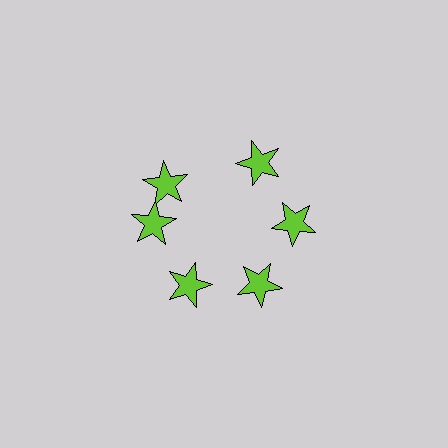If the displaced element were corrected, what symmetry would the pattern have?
It would have 6-fold rotational symmetry — the pattern would map onto itself every 60 degrees.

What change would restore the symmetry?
The symmetry would be restored by rotating it back into even spacing with its neighbors so that all 6 stars sit at equal angles and equal distance from the center.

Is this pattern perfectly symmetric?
No. The 6 lime stars are arranged in a ring, but one element near the 11 o'clock position is rotated out of alignment along the ring, breaking the 6-fold rotational symmetry.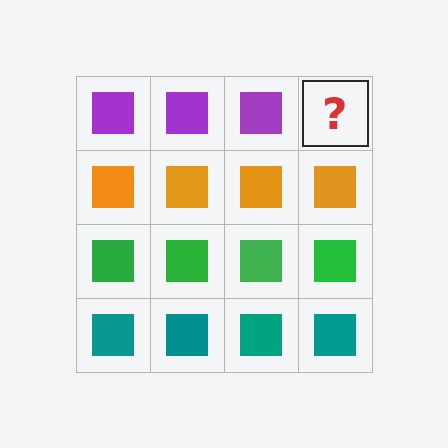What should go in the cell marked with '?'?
The missing cell should contain a purple square.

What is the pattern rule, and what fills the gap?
The rule is that each row has a consistent color. The gap should be filled with a purple square.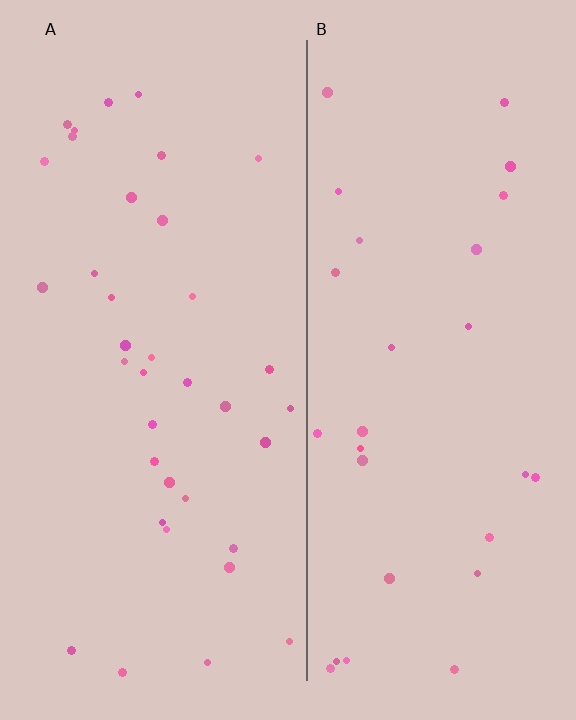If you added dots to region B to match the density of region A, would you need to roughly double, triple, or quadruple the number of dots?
Approximately double.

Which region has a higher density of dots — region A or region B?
A (the left).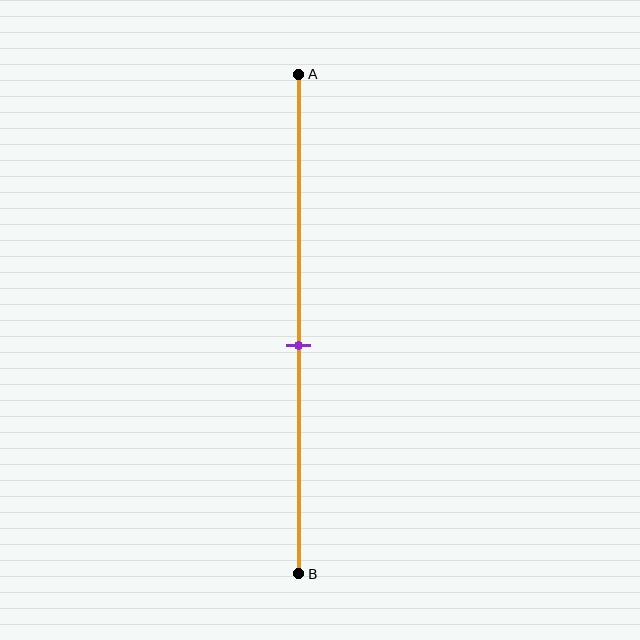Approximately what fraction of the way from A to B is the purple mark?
The purple mark is approximately 55% of the way from A to B.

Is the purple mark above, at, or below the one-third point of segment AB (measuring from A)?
The purple mark is below the one-third point of segment AB.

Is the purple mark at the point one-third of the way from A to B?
No, the mark is at about 55% from A, not at the 33% one-third point.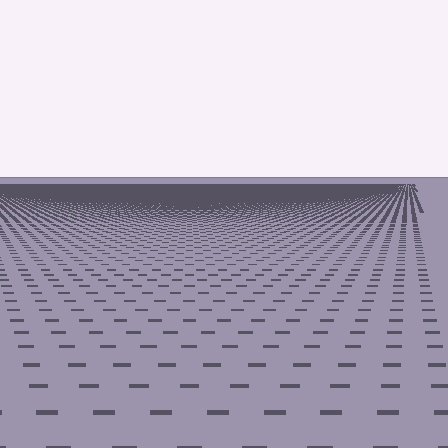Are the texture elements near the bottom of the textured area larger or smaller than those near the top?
Larger. Near the bottom, elements are closer to the viewer and appear at a bigger on-screen size.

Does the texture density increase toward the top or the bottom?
Density increases toward the top.